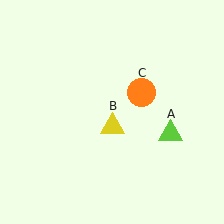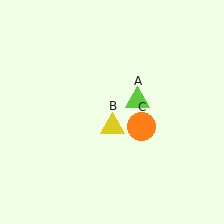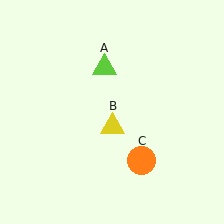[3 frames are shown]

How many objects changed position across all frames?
2 objects changed position: lime triangle (object A), orange circle (object C).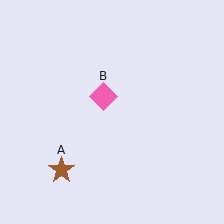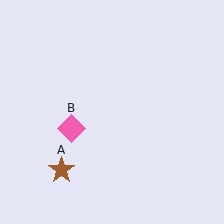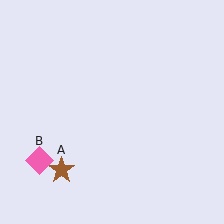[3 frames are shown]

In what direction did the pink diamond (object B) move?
The pink diamond (object B) moved down and to the left.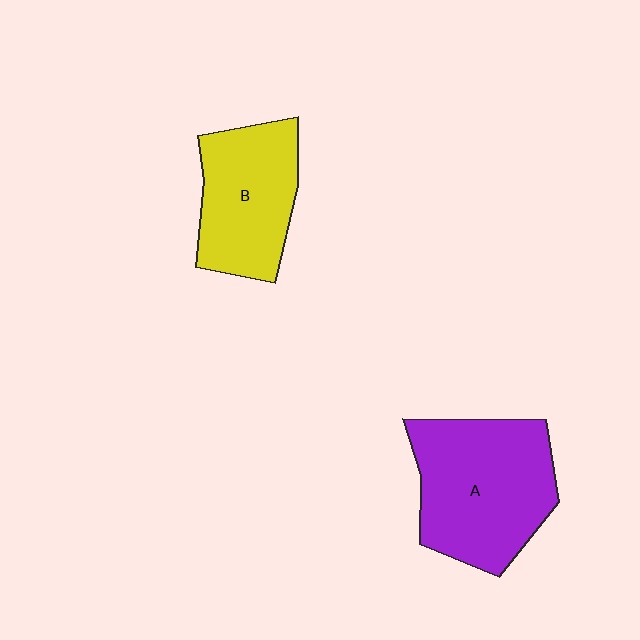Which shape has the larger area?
Shape A (purple).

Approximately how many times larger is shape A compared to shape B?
Approximately 1.3 times.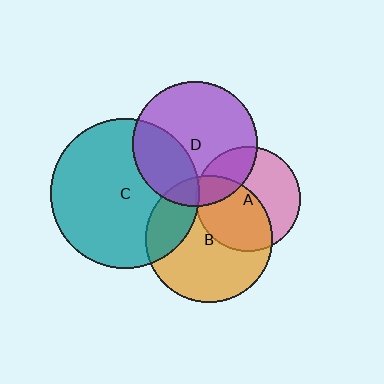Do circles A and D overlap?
Yes.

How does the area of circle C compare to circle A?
Approximately 2.0 times.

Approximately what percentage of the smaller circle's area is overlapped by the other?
Approximately 25%.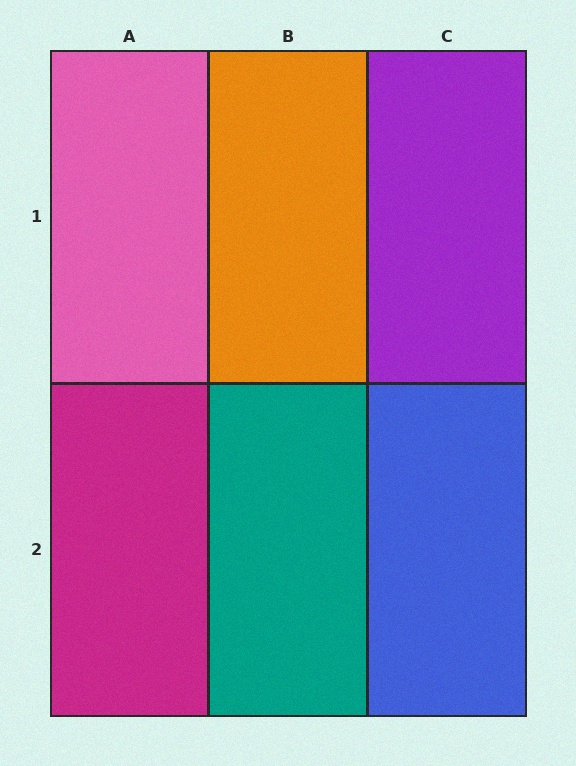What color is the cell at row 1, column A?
Pink.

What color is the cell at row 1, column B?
Orange.